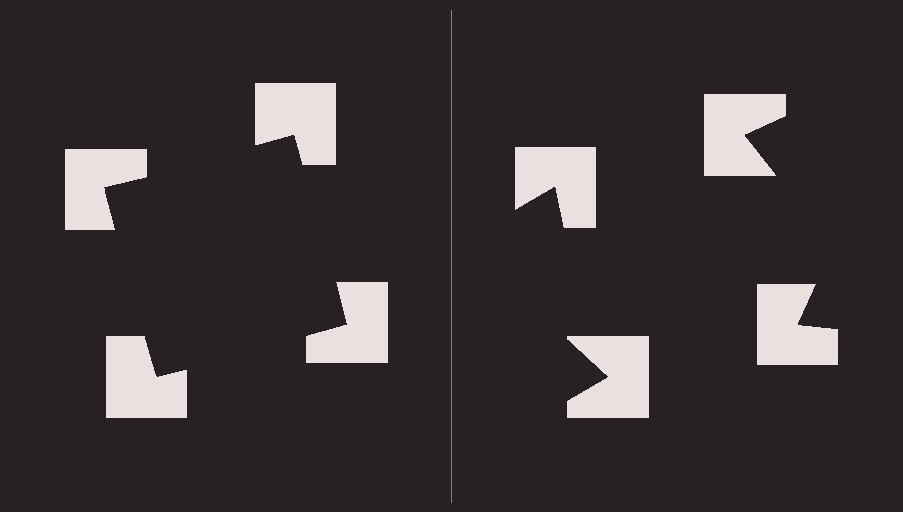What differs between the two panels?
The notched squares are positioned identically on both sides; only the wedge orientations differ. On the left they align to a square; on the right they are misaligned.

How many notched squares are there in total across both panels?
8 — 4 on each side.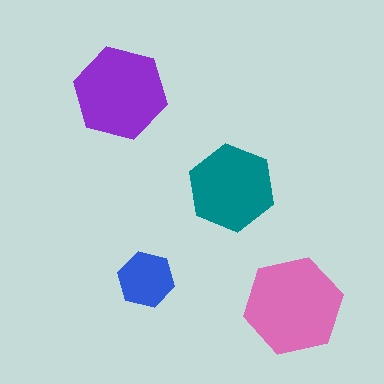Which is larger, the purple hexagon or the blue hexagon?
The purple one.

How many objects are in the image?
There are 4 objects in the image.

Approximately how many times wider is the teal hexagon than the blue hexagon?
About 1.5 times wider.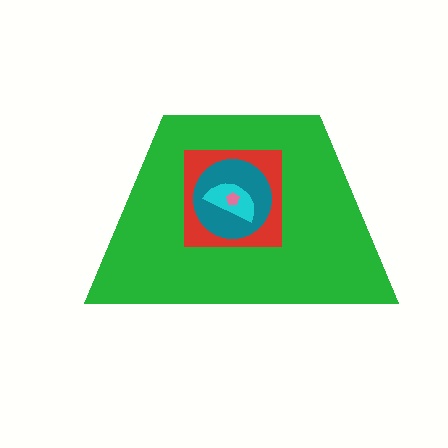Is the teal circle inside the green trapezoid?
Yes.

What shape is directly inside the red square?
The teal circle.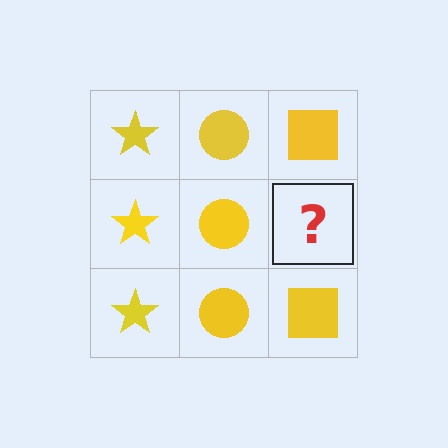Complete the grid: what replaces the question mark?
The question mark should be replaced with a yellow square.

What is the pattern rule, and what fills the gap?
The rule is that each column has a consistent shape. The gap should be filled with a yellow square.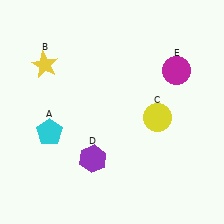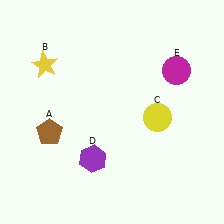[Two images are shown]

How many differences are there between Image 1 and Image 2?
There is 1 difference between the two images.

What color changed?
The pentagon (A) changed from cyan in Image 1 to brown in Image 2.